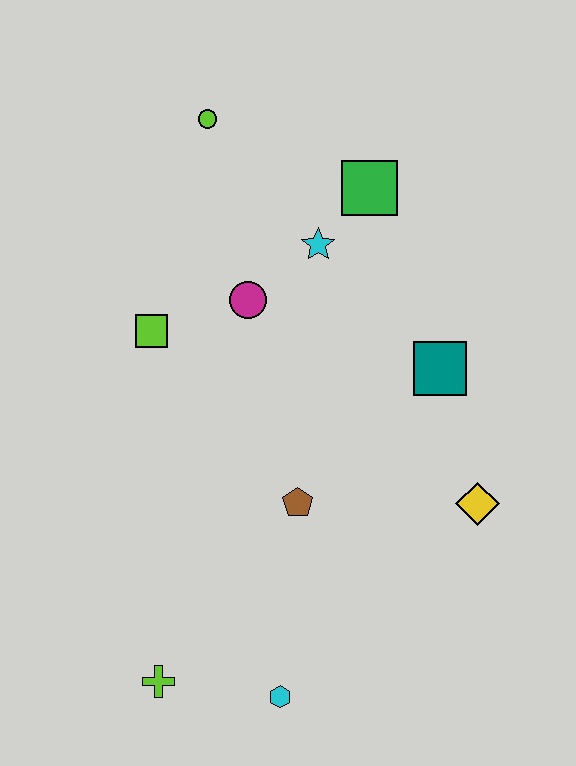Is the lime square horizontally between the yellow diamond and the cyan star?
No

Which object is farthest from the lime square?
The cyan hexagon is farthest from the lime square.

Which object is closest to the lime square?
The magenta circle is closest to the lime square.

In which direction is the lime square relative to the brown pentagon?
The lime square is above the brown pentagon.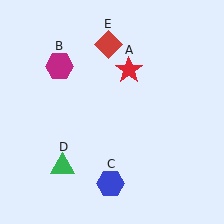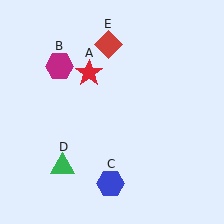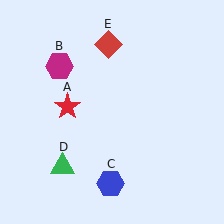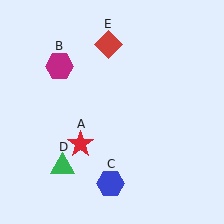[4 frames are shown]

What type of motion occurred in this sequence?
The red star (object A) rotated counterclockwise around the center of the scene.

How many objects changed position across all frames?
1 object changed position: red star (object A).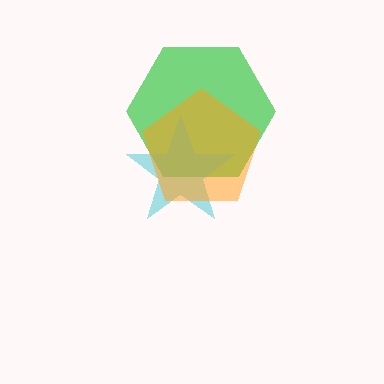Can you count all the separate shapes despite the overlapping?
Yes, there are 3 separate shapes.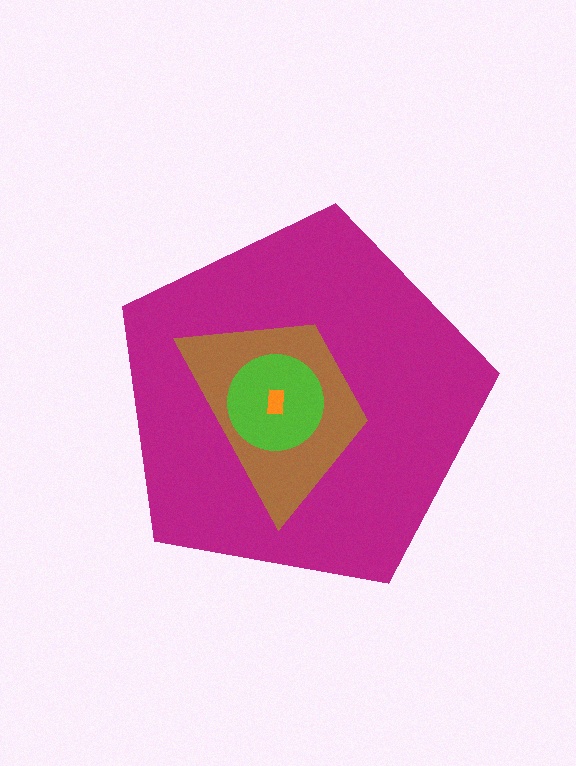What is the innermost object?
The orange rectangle.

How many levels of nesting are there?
4.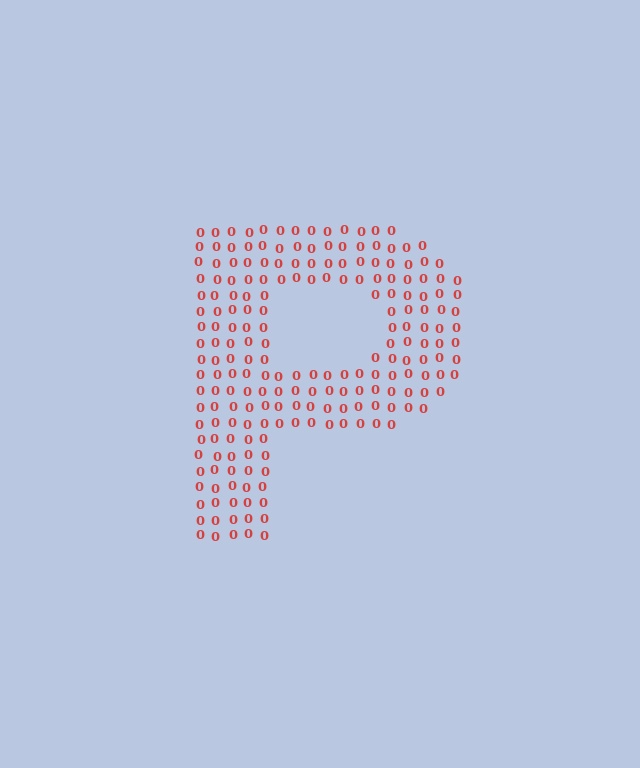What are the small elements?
The small elements are digit 0's.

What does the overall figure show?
The overall figure shows the letter P.